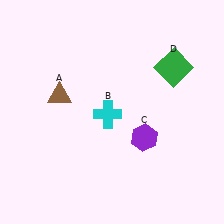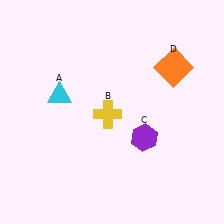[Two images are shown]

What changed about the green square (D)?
In Image 1, D is green. In Image 2, it changed to orange.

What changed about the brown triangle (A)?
In Image 1, A is brown. In Image 2, it changed to cyan.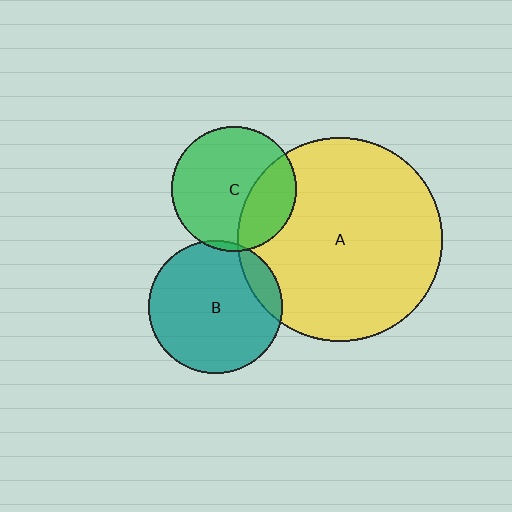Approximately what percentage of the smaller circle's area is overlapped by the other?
Approximately 10%.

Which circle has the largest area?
Circle A (yellow).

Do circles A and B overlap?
Yes.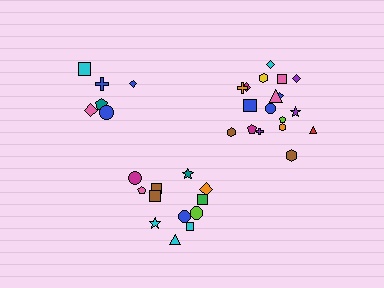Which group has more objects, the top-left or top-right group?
The top-right group.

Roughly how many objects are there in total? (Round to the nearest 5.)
Roughly 35 objects in total.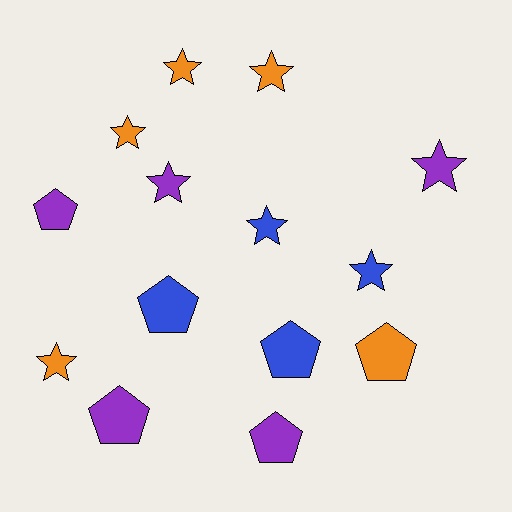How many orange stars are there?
There are 4 orange stars.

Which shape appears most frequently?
Star, with 8 objects.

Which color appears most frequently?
Purple, with 5 objects.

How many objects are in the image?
There are 14 objects.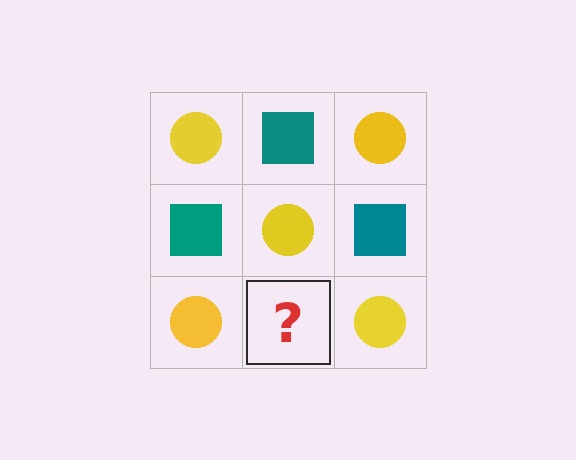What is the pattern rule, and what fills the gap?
The rule is that it alternates yellow circle and teal square in a checkerboard pattern. The gap should be filled with a teal square.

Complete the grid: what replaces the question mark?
The question mark should be replaced with a teal square.